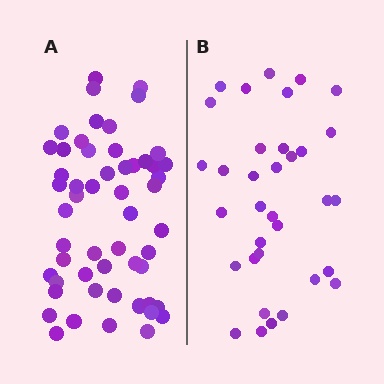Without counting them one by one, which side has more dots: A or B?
Region A (the left region) has more dots.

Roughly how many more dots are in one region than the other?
Region A has approximately 20 more dots than region B.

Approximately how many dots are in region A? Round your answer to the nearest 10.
About 50 dots. (The exact count is 54, which rounds to 50.)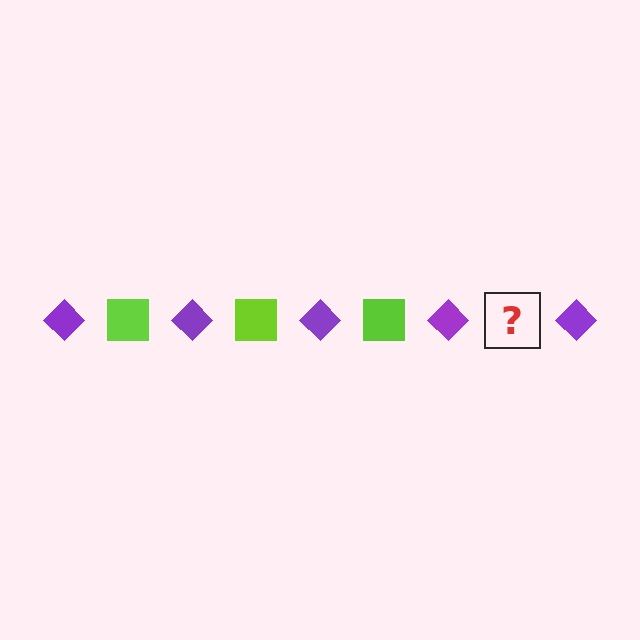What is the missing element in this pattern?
The missing element is a lime square.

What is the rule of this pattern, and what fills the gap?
The rule is that the pattern alternates between purple diamond and lime square. The gap should be filled with a lime square.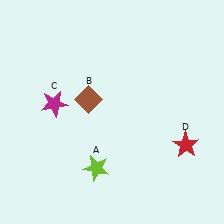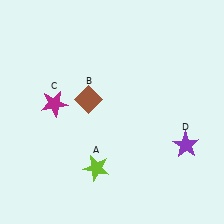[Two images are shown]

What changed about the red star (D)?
In Image 1, D is red. In Image 2, it changed to purple.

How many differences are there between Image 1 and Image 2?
There is 1 difference between the two images.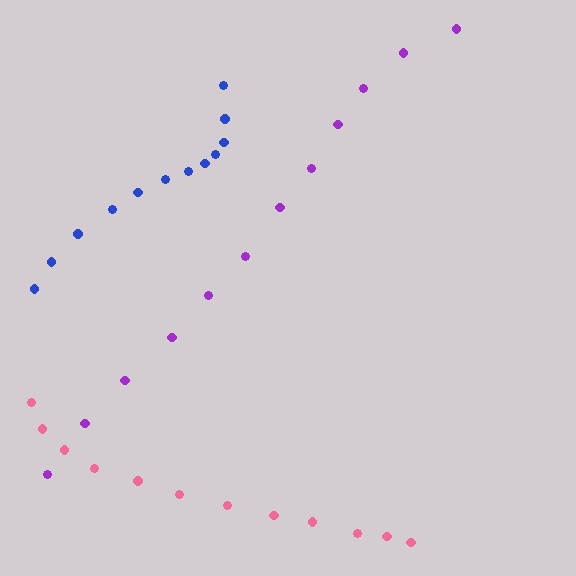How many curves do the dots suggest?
There are 3 distinct paths.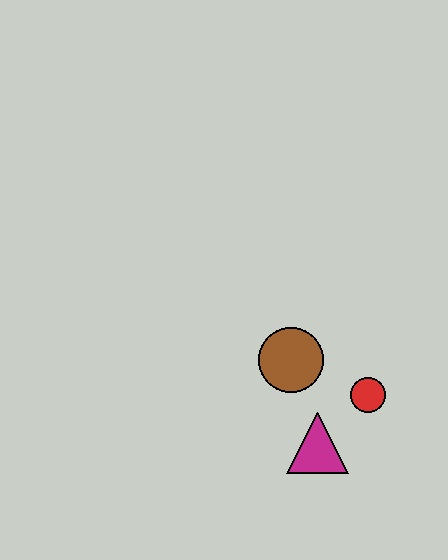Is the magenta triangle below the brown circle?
Yes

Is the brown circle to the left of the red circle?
Yes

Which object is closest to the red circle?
The magenta triangle is closest to the red circle.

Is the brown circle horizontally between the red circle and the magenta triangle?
No